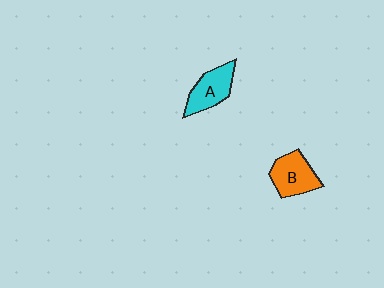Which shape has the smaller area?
Shape A (cyan).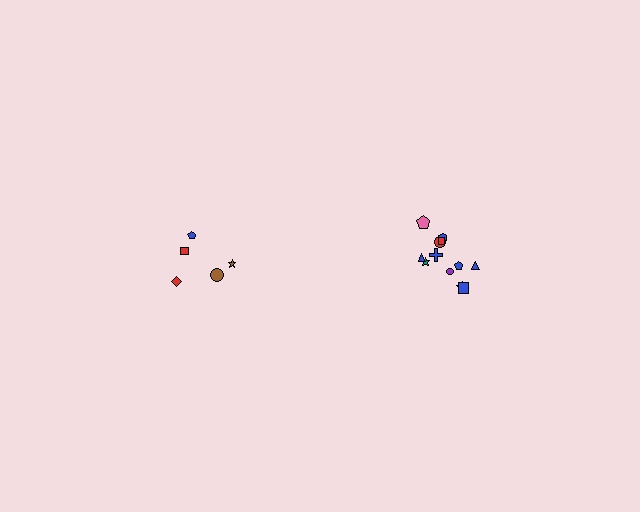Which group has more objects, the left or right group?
The right group.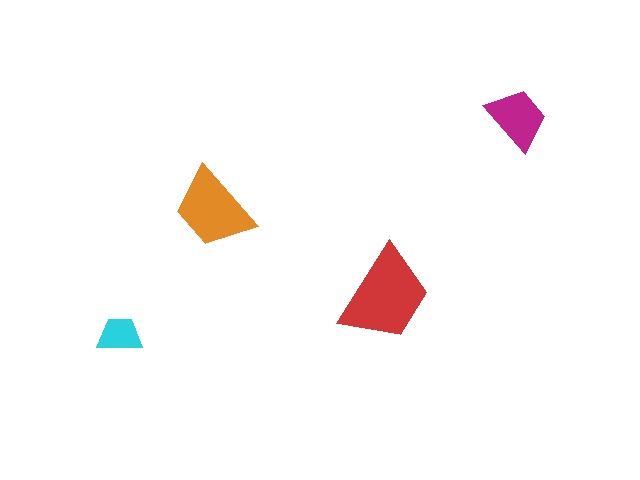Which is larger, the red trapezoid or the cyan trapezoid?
The red one.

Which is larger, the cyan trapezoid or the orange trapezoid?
The orange one.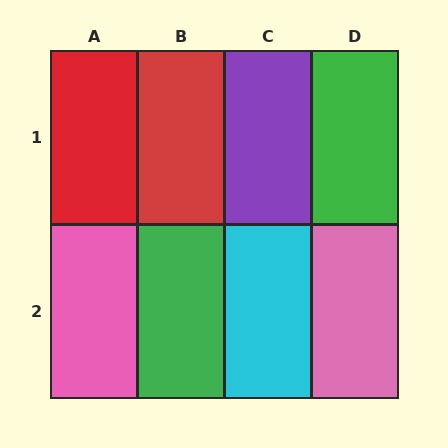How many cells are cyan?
1 cell is cyan.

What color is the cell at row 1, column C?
Purple.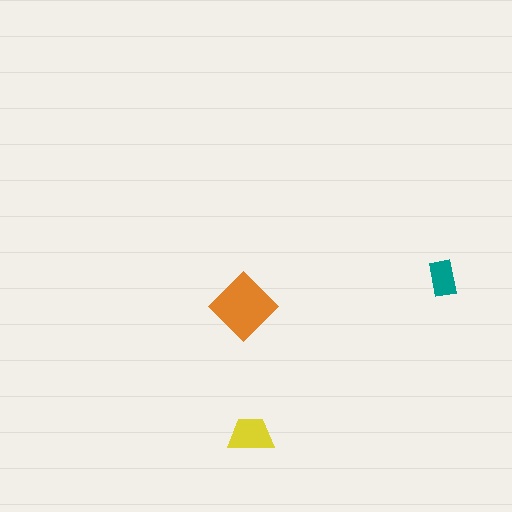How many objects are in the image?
There are 3 objects in the image.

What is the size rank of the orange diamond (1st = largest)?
1st.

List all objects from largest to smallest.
The orange diamond, the yellow trapezoid, the teal rectangle.